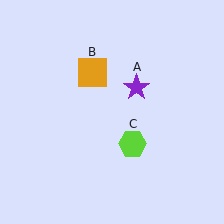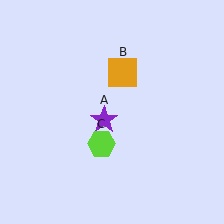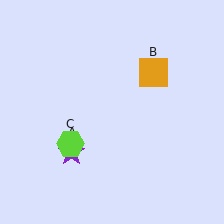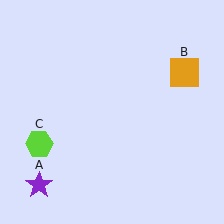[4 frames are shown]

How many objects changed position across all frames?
3 objects changed position: purple star (object A), orange square (object B), lime hexagon (object C).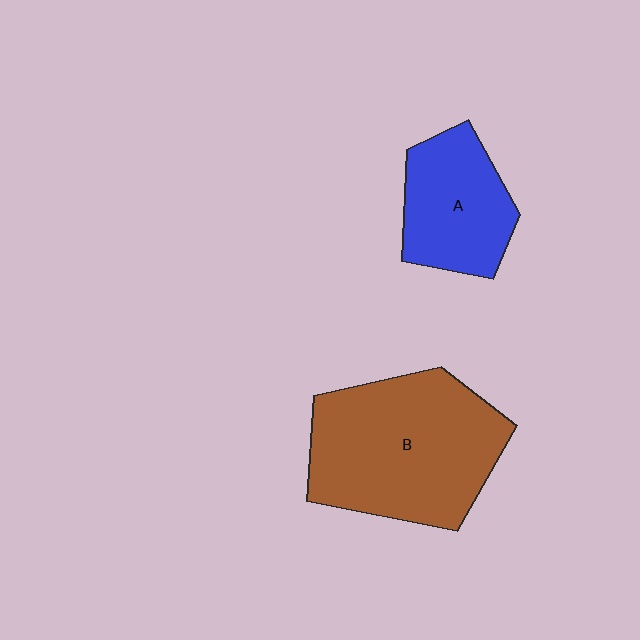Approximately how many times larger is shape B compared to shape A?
Approximately 1.8 times.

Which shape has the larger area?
Shape B (brown).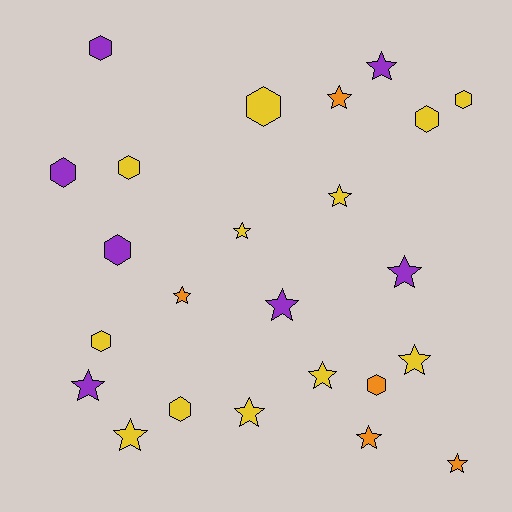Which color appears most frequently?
Yellow, with 12 objects.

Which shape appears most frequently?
Star, with 14 objects.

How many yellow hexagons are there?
There are 6 yellow hexagons.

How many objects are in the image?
There are 24 objects.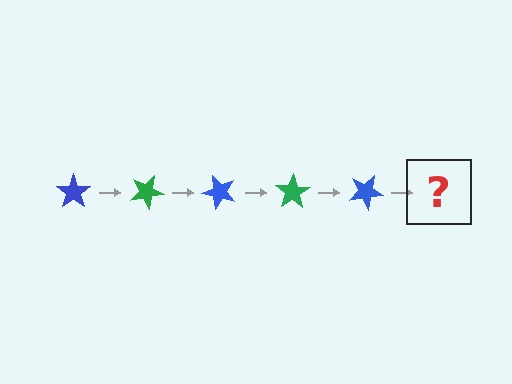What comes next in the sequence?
The next element should be a green star, rotated 125 degrees from the start.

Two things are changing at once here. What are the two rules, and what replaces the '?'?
The two rules are that it rotates 25 degrees each step and the color cycles through blue and green. The '?' should be a green star, rotated 125 degrees from the start.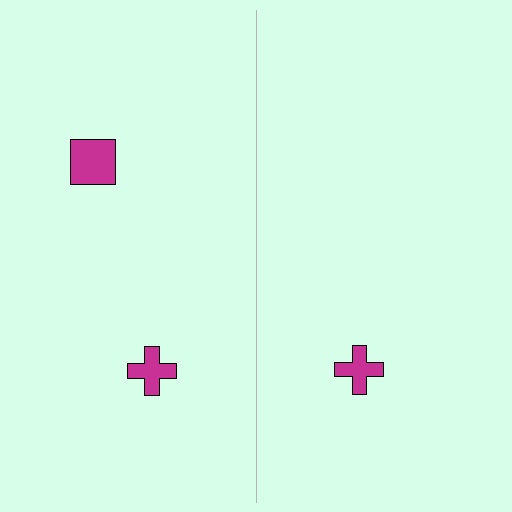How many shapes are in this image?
There are 3 shapes in this image.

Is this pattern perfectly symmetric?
No, the pattern is not perfectly symmetric. A magenta square is missing from the right side.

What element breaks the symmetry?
A magenta square is missing from the right side.